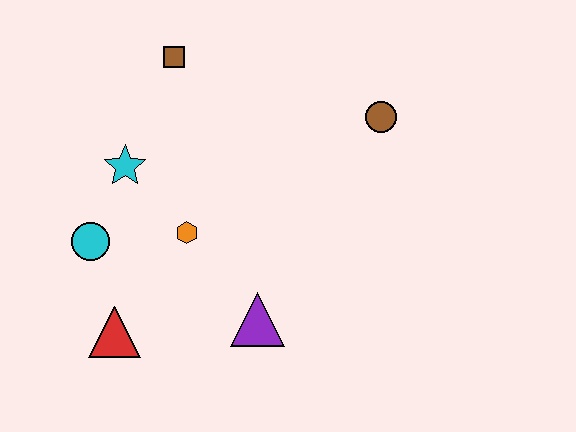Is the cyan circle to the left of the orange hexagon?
Yes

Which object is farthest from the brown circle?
The red triangle is farthest from the brown circle.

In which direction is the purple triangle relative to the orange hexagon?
The purple triangle is below the orange hexagon.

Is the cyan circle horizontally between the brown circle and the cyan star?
No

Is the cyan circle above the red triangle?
Yes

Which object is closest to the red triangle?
The cyan circle is closest to the red triangle.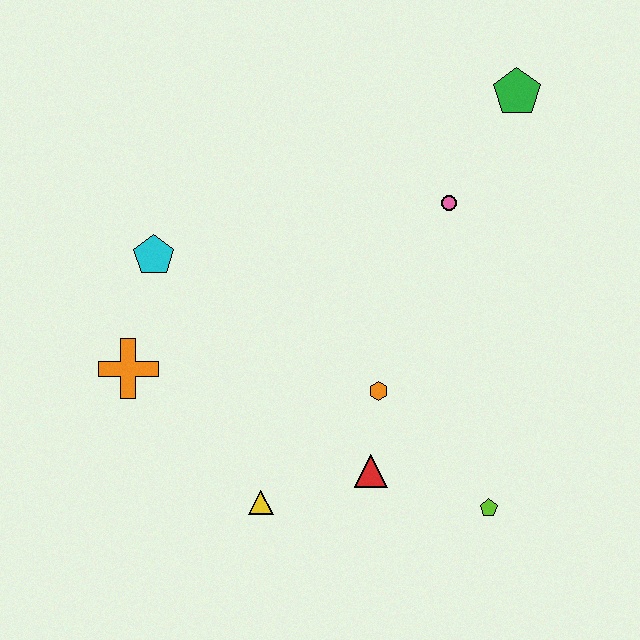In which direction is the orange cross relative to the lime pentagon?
The orange cross is to the left of the lime pentagon.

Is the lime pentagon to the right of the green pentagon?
No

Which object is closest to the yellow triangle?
The red triangle is closest to the yellow triangle.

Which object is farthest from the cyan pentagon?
The lime pentagon is farthest from the cyan pentagon.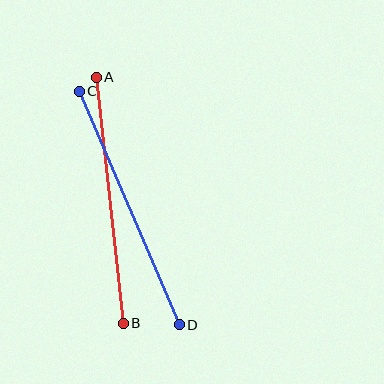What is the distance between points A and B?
The distance is approximately 248 pixels.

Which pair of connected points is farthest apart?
Points C and D are farthest apart.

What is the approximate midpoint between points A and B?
The midpoint is at approximately (110, 200) pixels.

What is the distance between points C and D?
The distance is approximately 254 pixels.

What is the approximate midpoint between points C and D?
The midpoint is at approximately (129, 208) pixels.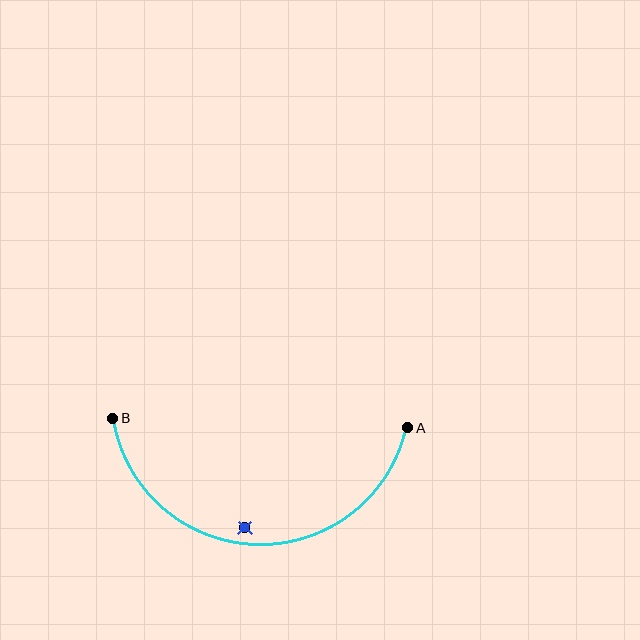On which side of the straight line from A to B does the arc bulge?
The arc bulges below the straight line connecting A and B.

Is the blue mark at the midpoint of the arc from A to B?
No — the blue mark does not lie on the arc at all. It sits slightly inside the curve.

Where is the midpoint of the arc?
The arc midpoint is the point on the curve farthest from the straight line joining A and B. It sits below that line.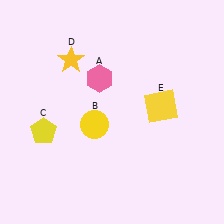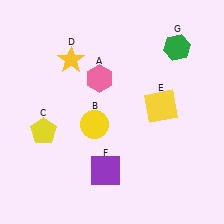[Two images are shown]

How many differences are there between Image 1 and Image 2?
There are 2 differences between the two images.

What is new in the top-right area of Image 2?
A green hexagon (G) was added in the top-right area of Image 2.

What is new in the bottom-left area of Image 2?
A purple square (F) was added in the bottom-left area of Image 2.